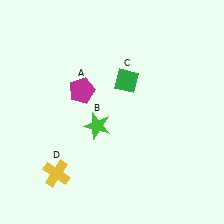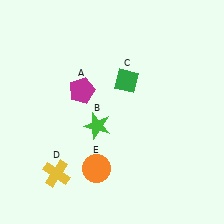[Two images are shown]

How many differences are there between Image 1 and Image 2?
There is 1 difference between the two images.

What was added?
An orange circle (E) was added in Image 2.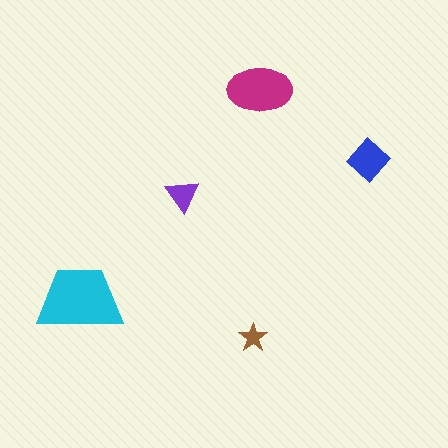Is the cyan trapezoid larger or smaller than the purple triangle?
Larger.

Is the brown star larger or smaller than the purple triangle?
Smaller.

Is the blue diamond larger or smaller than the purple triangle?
Larger.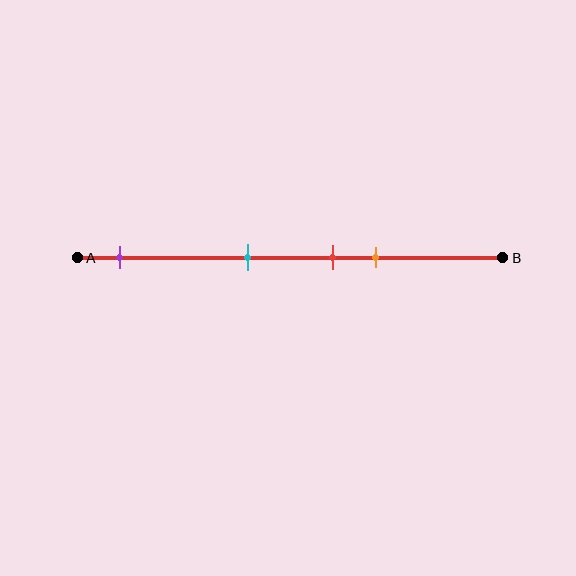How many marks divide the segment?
There are 4 marks dividing the segment.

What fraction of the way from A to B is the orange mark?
The orange mark is approximately 70% (0.7) of the way from A to B.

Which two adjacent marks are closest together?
The red and orange marks are the closest adjacent pair.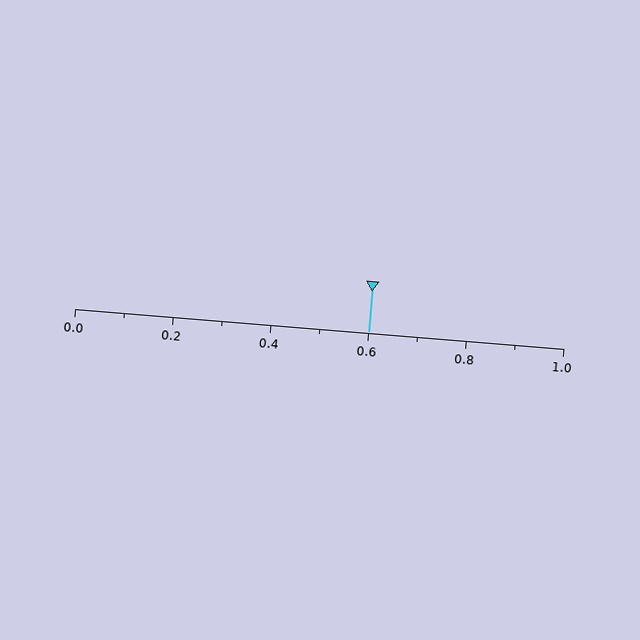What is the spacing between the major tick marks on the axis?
The major ticks are spaced 0.2 apart.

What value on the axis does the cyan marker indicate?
The marker indicates approximately 0.6.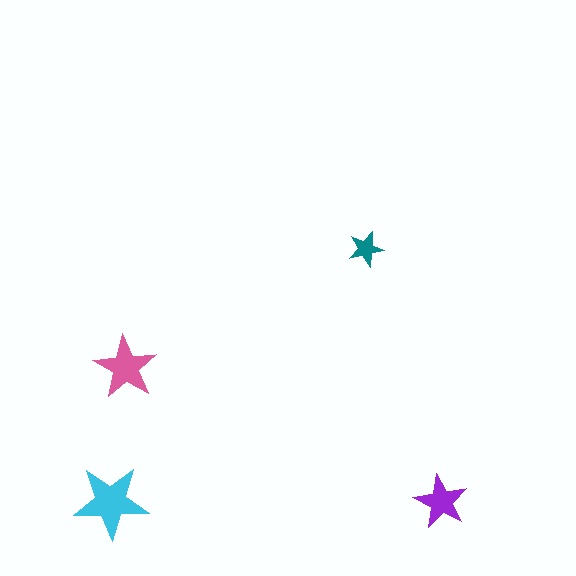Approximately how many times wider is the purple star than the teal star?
About 1.5 times wider.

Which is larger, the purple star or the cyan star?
The cyan one.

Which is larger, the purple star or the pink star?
The pink one.